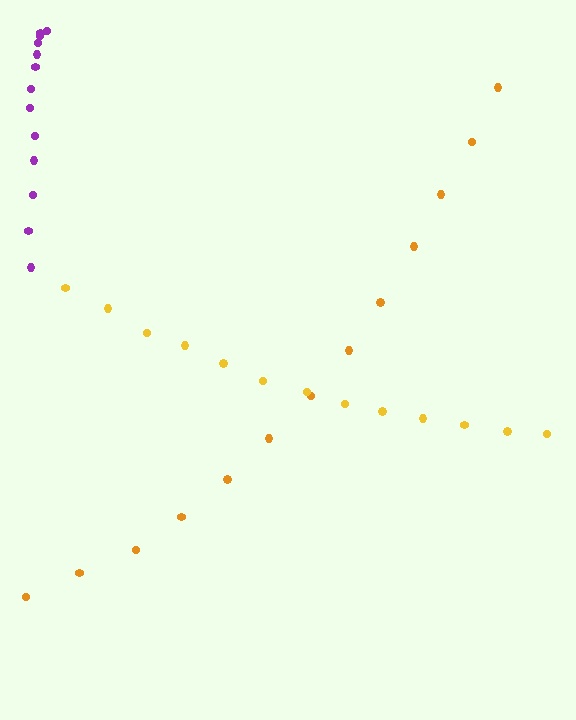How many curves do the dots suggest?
There are 3 distinct paths.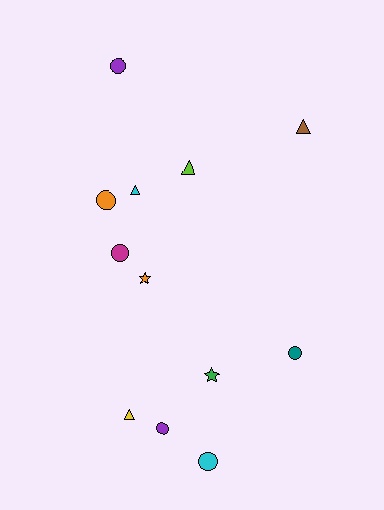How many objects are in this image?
There are 12 objects.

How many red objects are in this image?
There are no red objects.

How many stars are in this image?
There are 2 stars.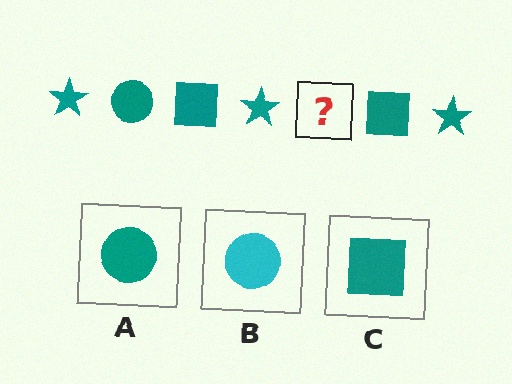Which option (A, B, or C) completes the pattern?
A.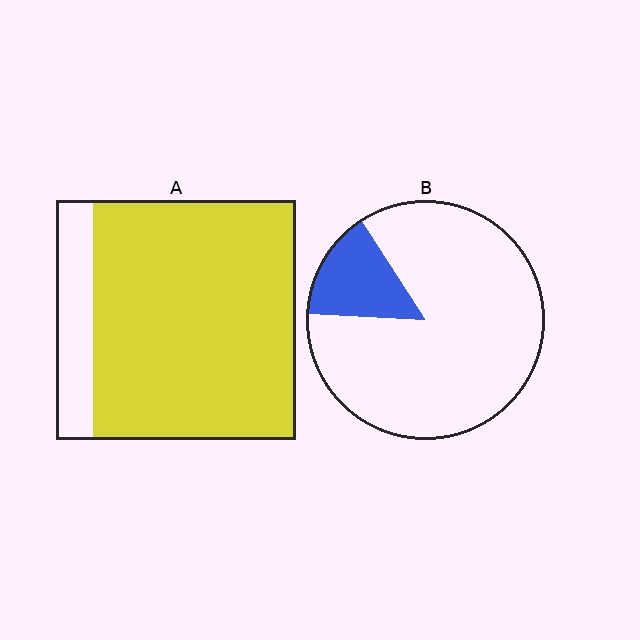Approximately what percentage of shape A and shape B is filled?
A is approximately 85% and B is approximately 15%.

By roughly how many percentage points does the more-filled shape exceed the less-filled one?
By roughly 70 percentage points (A over B).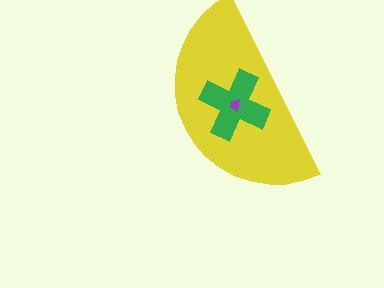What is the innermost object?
The purple trapezoid.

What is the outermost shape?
The yellow semicircle.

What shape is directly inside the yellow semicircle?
The green cross.